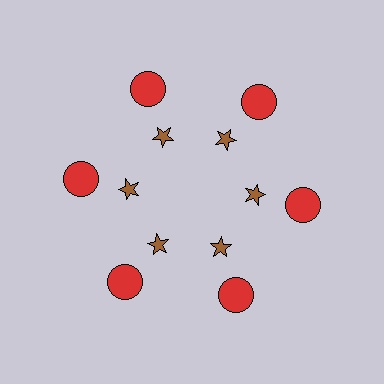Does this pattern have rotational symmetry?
Yes, this pattern has 6-fold rotational symmetry. It looks the same after rotating 60 degrees around the center.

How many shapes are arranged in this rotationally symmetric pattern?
There are 12 shapes, arranged in 6 groups of 2.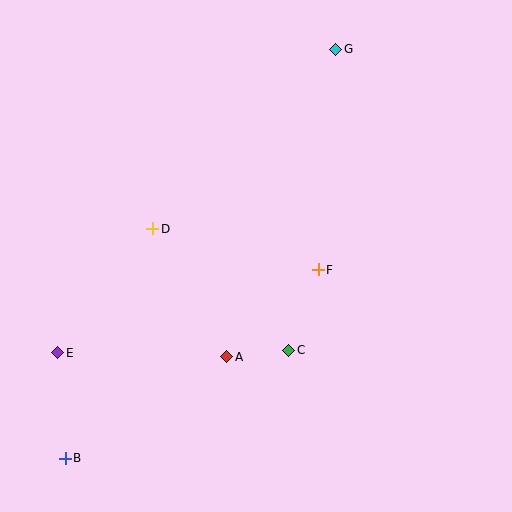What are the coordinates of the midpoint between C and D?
The midpoint between C and D is at (221, 289).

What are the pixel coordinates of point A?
Point A is at (227, 357).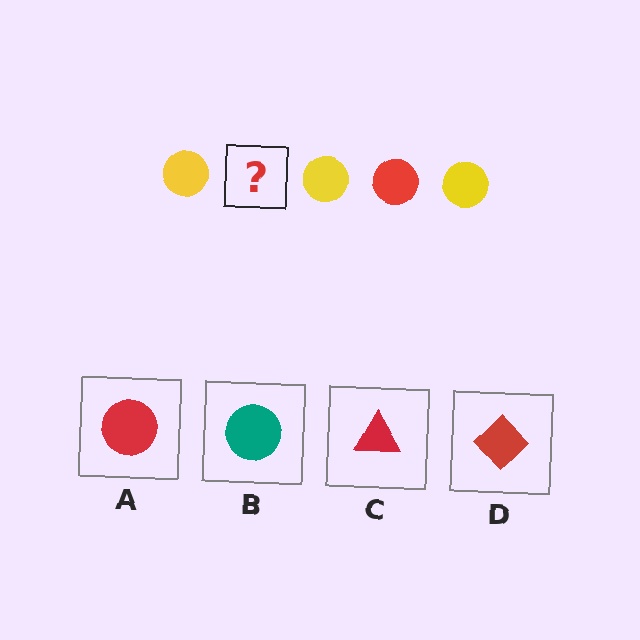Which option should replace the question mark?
Option A.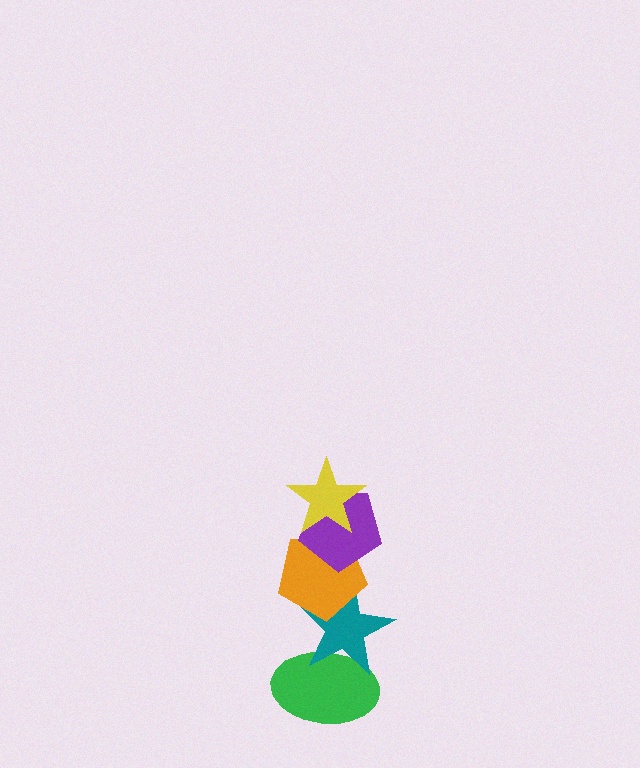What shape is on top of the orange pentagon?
The purple pentagon is on top of the orange pentagon.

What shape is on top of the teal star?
The orange pentagon is on top of the teal star.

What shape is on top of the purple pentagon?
The yellow star is on top of the purple pentagon.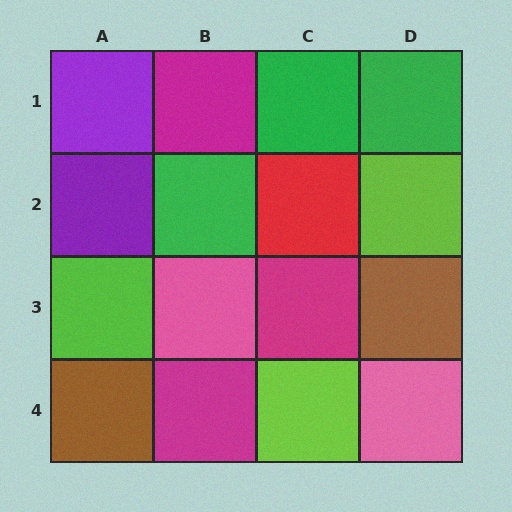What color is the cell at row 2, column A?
Purple.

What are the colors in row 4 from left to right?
Brown, magenta, lime, pink.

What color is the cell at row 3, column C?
Magenta.